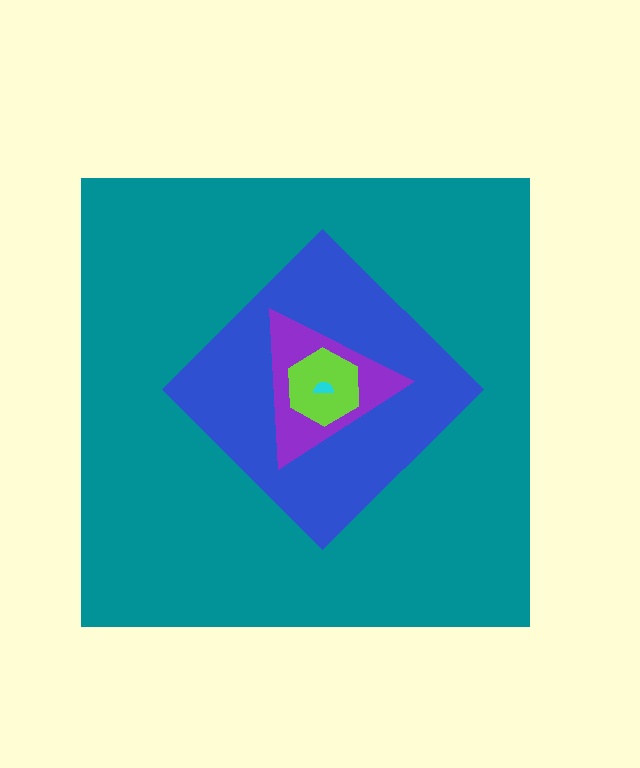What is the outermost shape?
The teal square.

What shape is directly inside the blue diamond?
The purple triangle.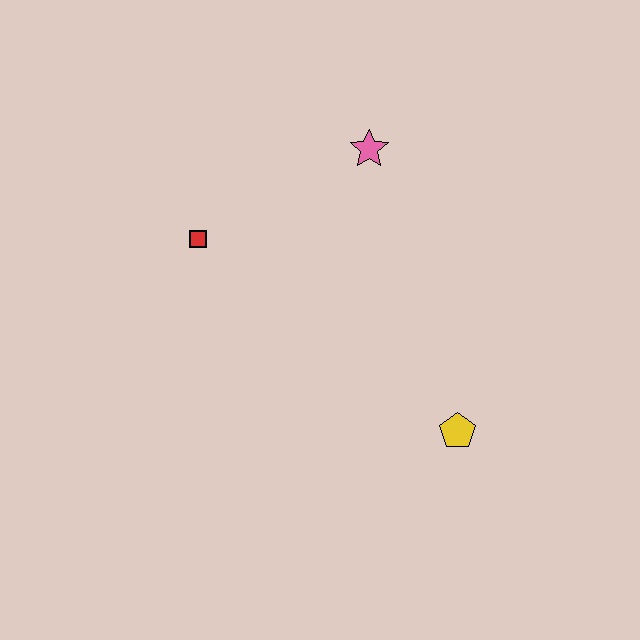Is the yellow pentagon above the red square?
No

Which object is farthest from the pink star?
The yellow pentagon is farthest from the pink star.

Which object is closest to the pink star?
The red square is closest to the pink star.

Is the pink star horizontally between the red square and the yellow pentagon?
Yes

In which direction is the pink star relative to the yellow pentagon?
The pink star is above the yellow pentagon.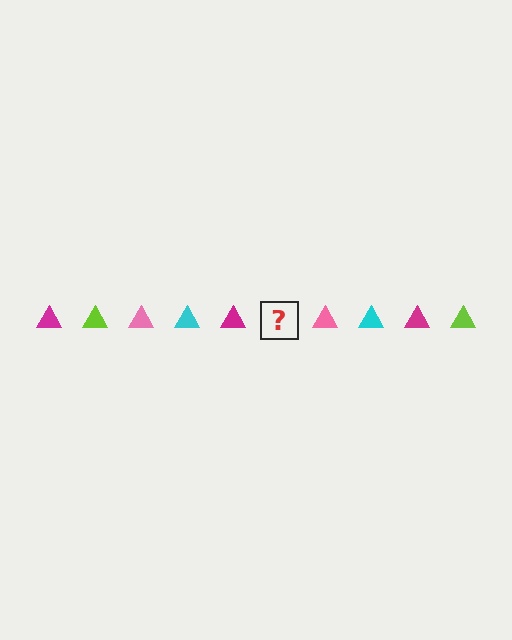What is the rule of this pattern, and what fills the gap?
The rule is that the pattern cycles through magenta, lime, pink, cyan triangles. The gap should be filled with a lime triangle.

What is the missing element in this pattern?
The missing element is a lime triangle.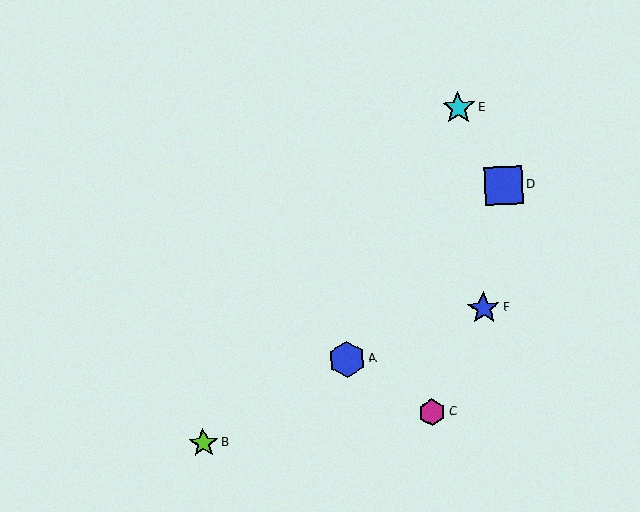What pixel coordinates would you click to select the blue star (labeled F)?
Click at (484, 308) to select the blue star F.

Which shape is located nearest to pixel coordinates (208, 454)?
The lime star (labeled B) at (204, 443) is nearest to that location.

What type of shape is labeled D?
Shape D is a blue square.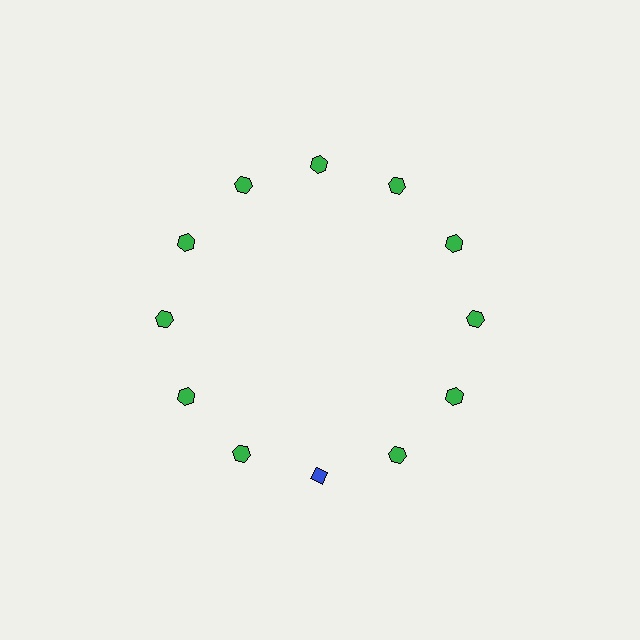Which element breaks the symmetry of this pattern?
The blue diamond at roughly the 6 o'clock position breaks the symmetry. All other shapes are green hexagons.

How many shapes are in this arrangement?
There are 12 shapes arranged in a ring pattern.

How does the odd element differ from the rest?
It differs in both color (blue instead of green) and shape (diamond instead of hexagon).